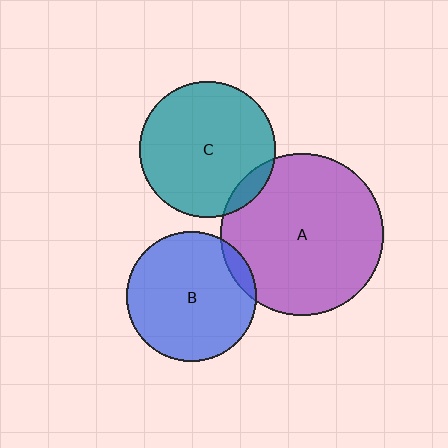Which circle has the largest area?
Circle A (purple).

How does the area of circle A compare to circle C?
Approximately 1.4 times.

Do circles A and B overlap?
Yes.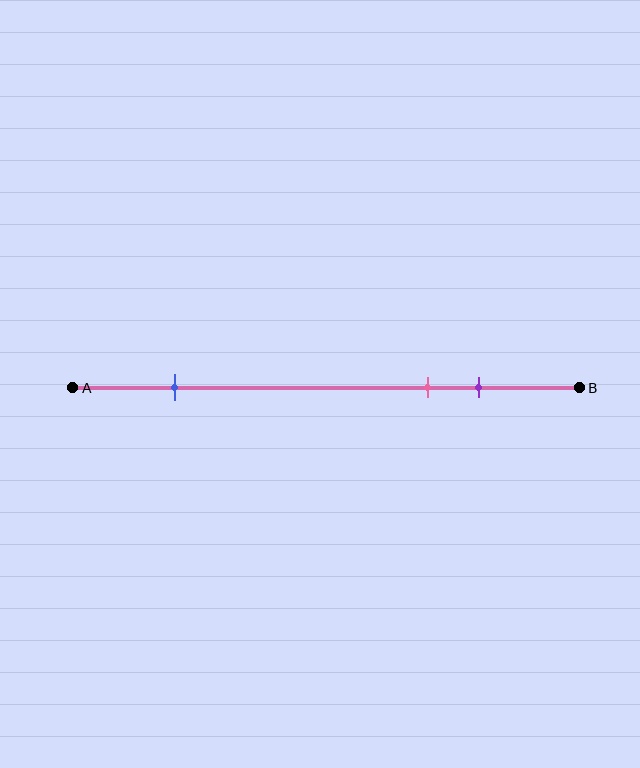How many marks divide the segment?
There are 3 marks dividing the segment.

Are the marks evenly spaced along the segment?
No, the marks are not evenly spaced.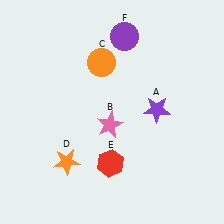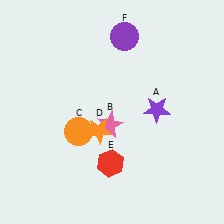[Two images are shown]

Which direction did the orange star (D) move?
The orange star (D) moved right.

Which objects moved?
The objects that moved are: the orange circle (C), the orange star (D).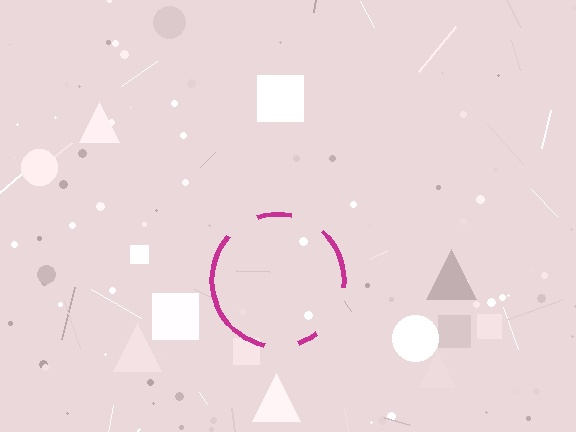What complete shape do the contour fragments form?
The contour fragments form a circle.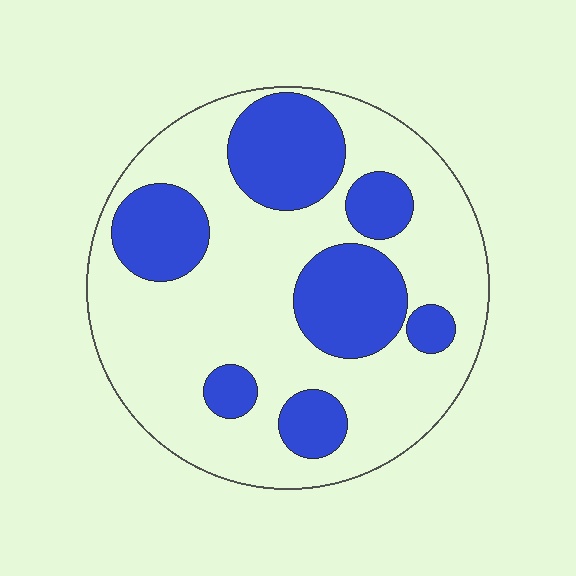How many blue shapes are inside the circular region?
7.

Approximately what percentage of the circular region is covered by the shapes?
Approximately 30%.